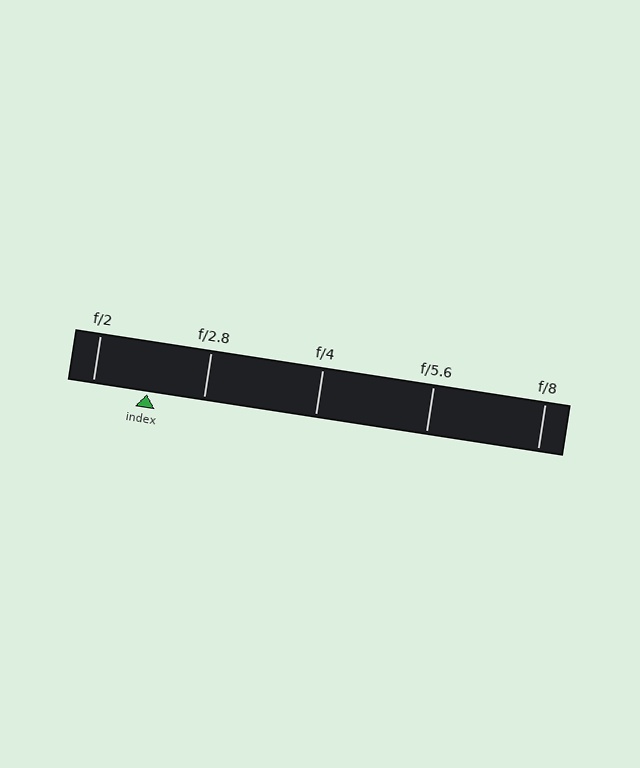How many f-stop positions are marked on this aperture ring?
There are 5 f-stop positions marked.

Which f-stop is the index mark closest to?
The index mark is closest to f/2.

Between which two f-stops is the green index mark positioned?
The index mark is between f/2 and f/2.8.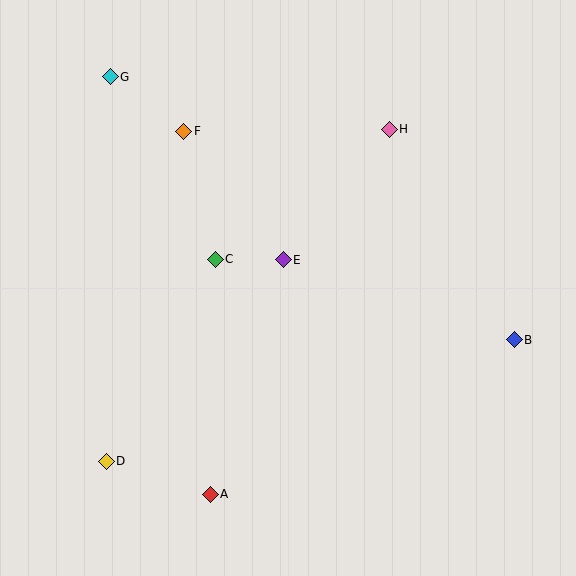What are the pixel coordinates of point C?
Point C is at (215, 259).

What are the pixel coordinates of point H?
Point H is at (389, 129).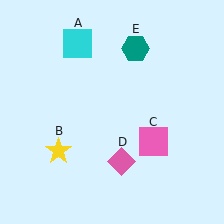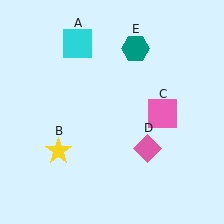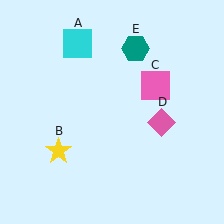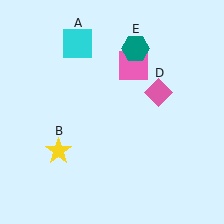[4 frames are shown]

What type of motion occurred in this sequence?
The pink square (object C), pink diamond (object D) rotated counterclockwise around the center of the scene.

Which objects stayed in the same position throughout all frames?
Cyan square (object A) and yellow star (object B) and teal hexagon (object E) remained stationary.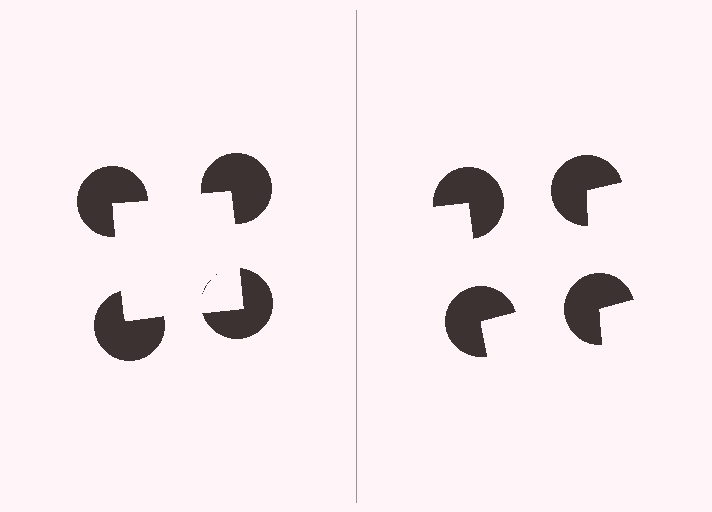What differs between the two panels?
The pac-man discs are positioned identically on both sides; only the wedge orientations differ. On the left they align to a square; on the right they are misaligned.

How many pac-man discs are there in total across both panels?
8 — 4 on each side.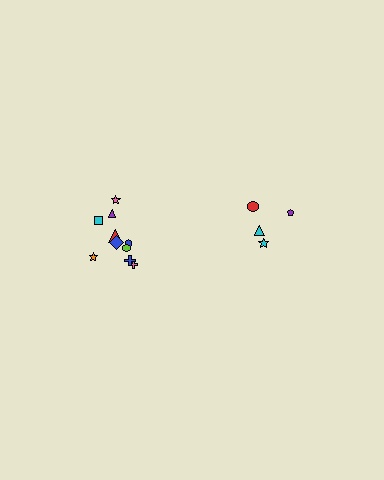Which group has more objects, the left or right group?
The left group.